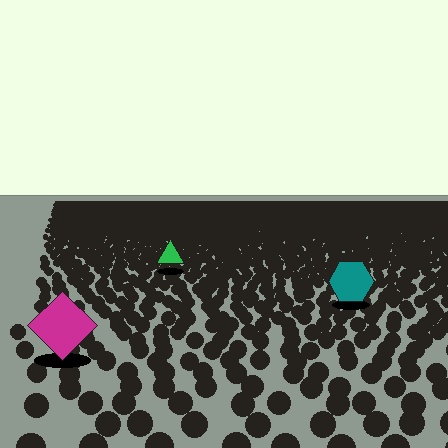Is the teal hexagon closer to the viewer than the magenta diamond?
No. The magenta diamond is closer — you can tell from the texture gradient: the ground texture is coarser near it.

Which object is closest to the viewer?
The magenta diamond is closest. The texture marks near it are larger and more spread out.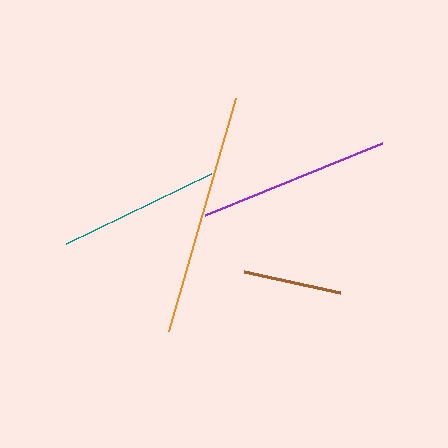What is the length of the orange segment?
The orange segment is approximately 242 pixels long.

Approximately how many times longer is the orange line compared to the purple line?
The orange line is approximately 1.3 times the length of the purple line.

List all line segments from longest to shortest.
From longest to shortest: orange, purple, teal, brown.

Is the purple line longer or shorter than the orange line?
The orange line is longer than the purple line.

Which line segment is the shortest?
The brown line is the shortest at approximately 98 pixels.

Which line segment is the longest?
The orange line is the longest at approximately 242 pixels.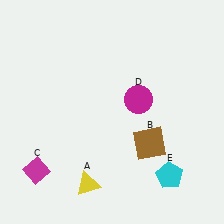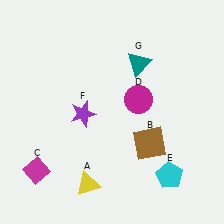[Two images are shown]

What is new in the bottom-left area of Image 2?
A purple star (F) was added in the bottom-left area of Image 2.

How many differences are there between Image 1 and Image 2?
There are 2 differences between the two images.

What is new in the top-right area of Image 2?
A teal triangle (G) was added in the top-right area of Image 2.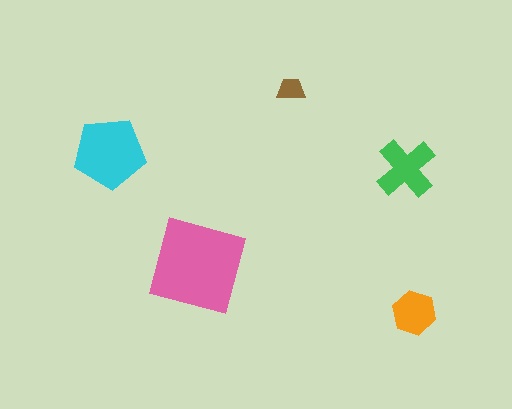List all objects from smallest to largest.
The brown trapezoid, the orange hexagon, the green cross, the cyan pentagon, the pink square.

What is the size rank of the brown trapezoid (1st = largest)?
5th.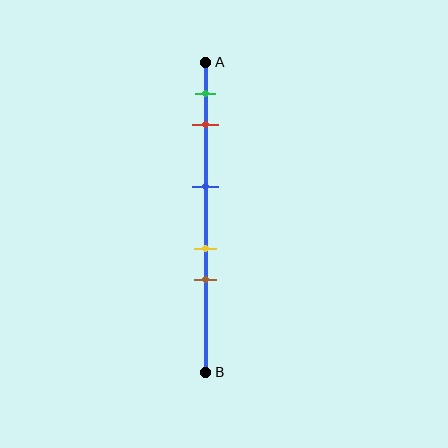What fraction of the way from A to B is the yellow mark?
The yellow mark is approximately 60% (0.6) of the way from A to B.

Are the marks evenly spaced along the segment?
No, the marks are not evenly spaced.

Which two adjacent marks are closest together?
The yellow and brown marks are the closest adjacent pair.